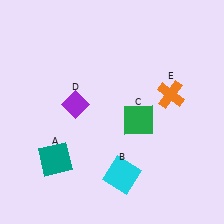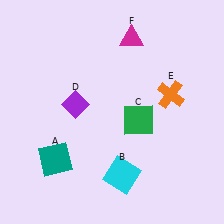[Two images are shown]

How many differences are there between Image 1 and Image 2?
There is 1 difference between the two images.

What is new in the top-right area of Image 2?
A magenta triangle (F) was added in the top-right area of Image 2.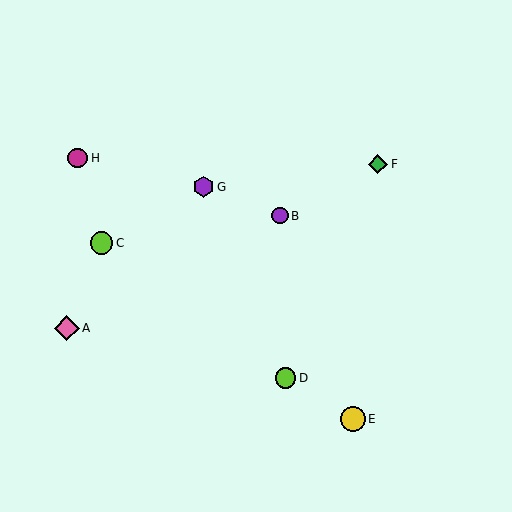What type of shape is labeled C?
Shape C is a lime circle.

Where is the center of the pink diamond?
The center of the pink diamond is at (67, 328).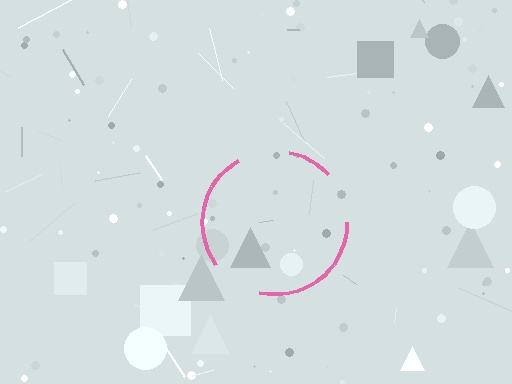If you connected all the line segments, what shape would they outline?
They would outline a circle.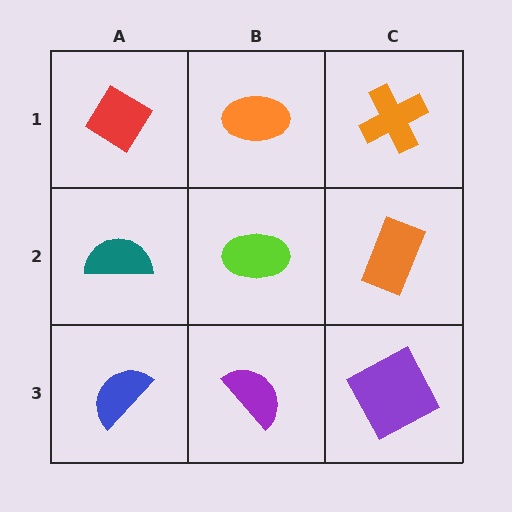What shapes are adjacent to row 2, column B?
An orange ellipse (row 1, column B), a purple semicircle (row 3, column B), a teal semicircle (row 2, column A), an orange rectangle (row 2, column C).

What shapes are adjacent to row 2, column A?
A red diamond (row 1, column A), a blue semicircle (row 3, column A), a lime ellipse (row 2, column B).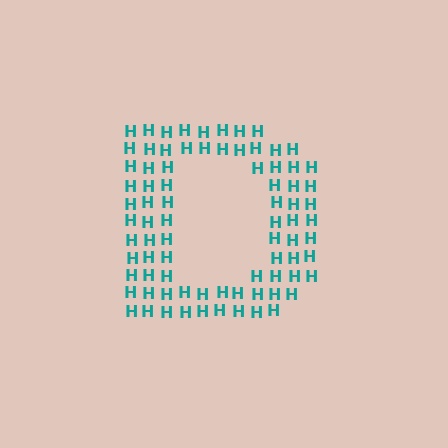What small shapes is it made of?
It is made of small letter H's.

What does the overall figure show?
The overall figure shows the letter D.